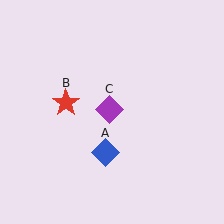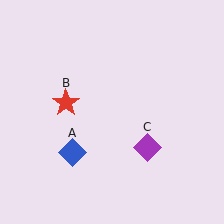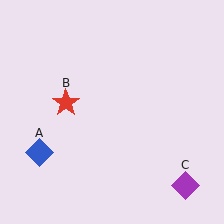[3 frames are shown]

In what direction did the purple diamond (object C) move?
The purple diamond (object C) moved down and to the right.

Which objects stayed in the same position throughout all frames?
Red star (object B) remained stationary.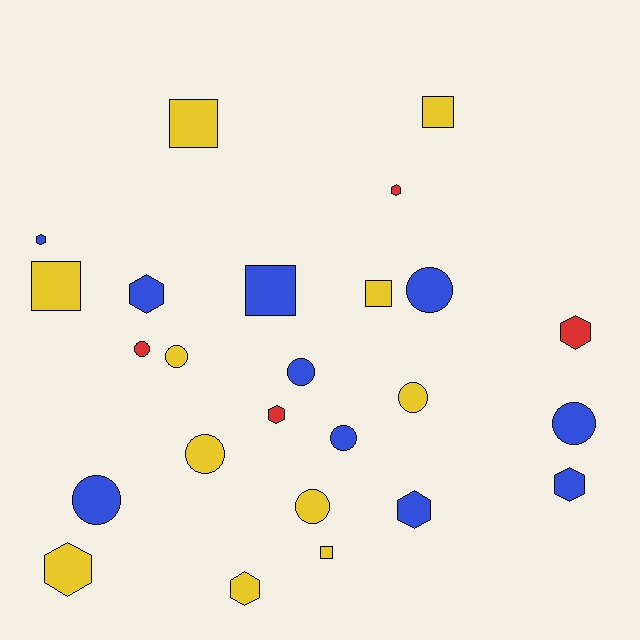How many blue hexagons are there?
There are 4 blue hexagons.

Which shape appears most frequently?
Circle, with 10 objects.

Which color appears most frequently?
Yellow, with 11 objects.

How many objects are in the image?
There are 25 objects.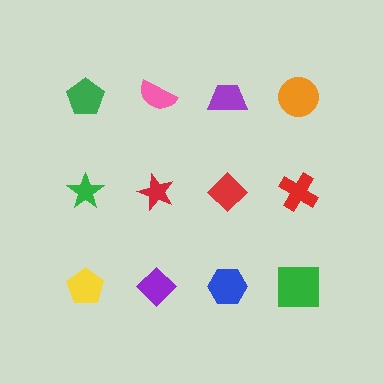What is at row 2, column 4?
A red cross.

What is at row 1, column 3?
A purple trapezoid.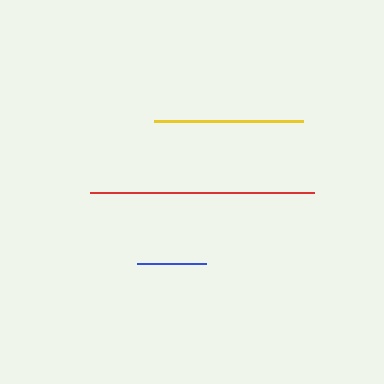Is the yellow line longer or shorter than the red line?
The red line is longer than the yellow line.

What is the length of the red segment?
The red segment is approximately 223 pixels long.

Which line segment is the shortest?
The blue line is the shortest at approximately 68 pixels.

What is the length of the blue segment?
The blue segment is approximately 68 pixels long.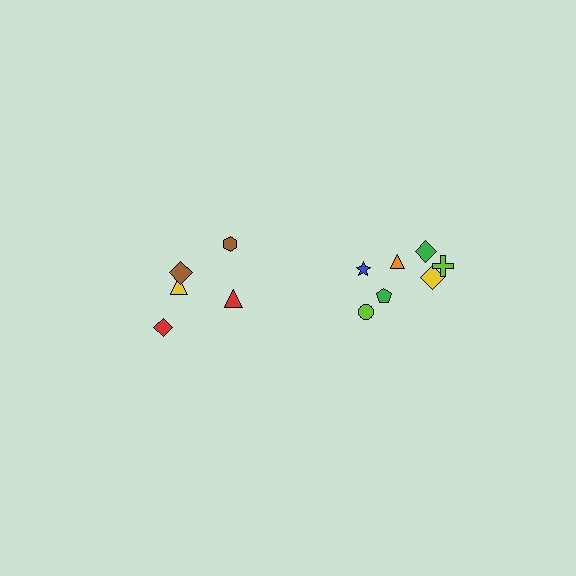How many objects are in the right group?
There are 7 objects.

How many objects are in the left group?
There are 5 objects.